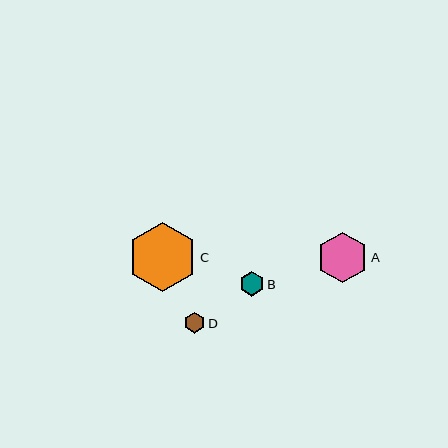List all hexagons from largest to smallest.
From largest to smallest: C, A, B, D.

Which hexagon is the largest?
Hexagon C is the largest with a size of approximately 70 pixels.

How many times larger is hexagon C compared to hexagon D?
Hexagon C is approximately 3.4 times the size of hexagon D.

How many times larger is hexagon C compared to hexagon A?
Hexagon C is approximately 1.4 times the size of hexagon A.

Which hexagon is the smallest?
Hexagon D is the smallest with a size of approximately 21 pixels.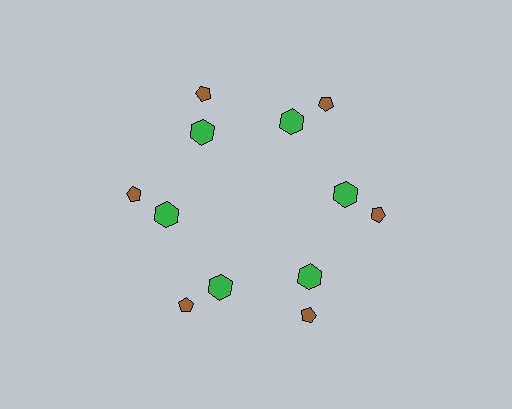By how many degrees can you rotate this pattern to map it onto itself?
The pattern maps onto itself every 60 degrees of rotation.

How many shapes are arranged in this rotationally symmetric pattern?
There are 12 shapes, arranged in 6 groups of 2.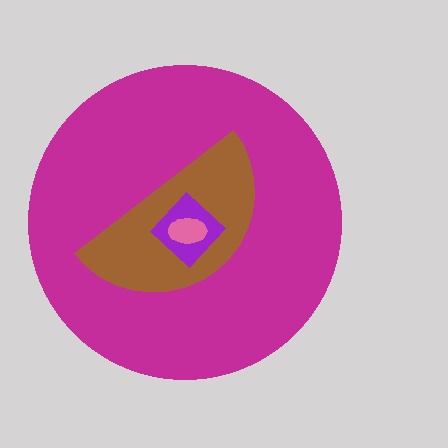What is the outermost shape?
The magenta circle.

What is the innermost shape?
The pink ellipse.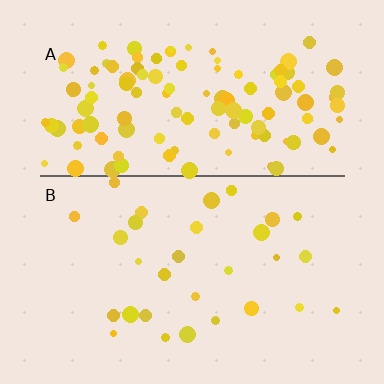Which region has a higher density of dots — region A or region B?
A (the top).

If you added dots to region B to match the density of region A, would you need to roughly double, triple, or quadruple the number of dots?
Approximately quadruple.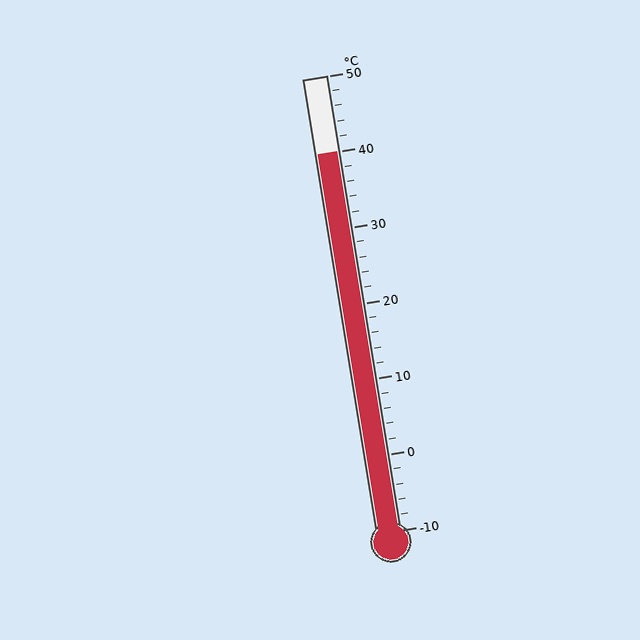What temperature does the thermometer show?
The thermometer shows approximately 40°C.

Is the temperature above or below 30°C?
The temperature is above 30°C.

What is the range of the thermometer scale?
The thermometer scale ranges from -10°C to 50°C.